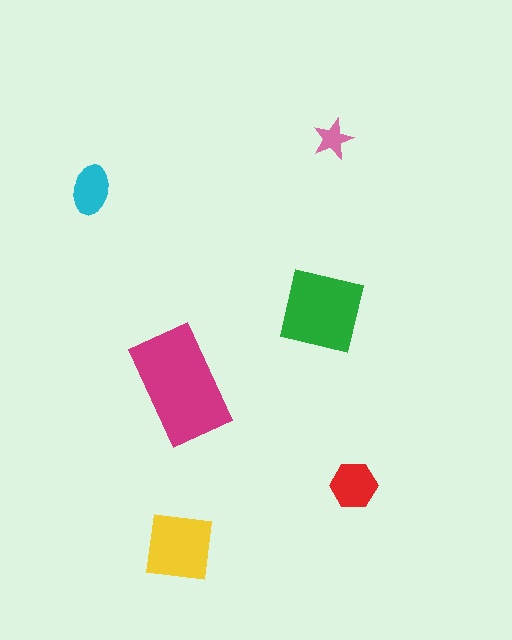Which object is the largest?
The magenta rectangle.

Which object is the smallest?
The pink star.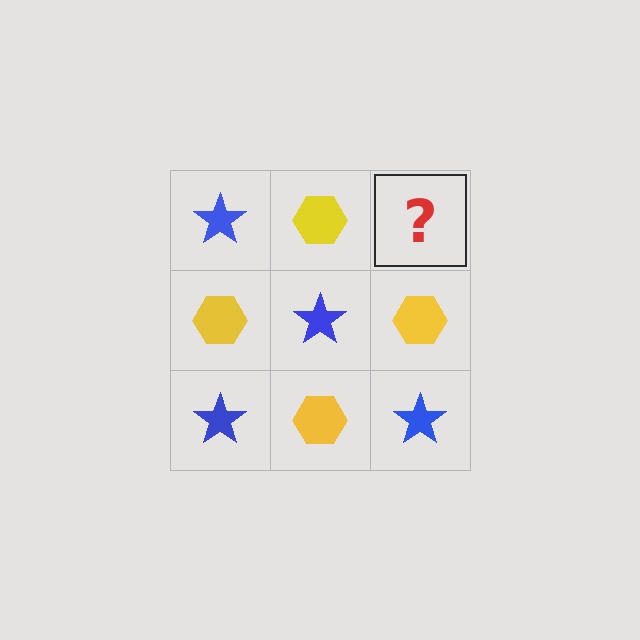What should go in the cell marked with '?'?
The missing cell should contain a blue star.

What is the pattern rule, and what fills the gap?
The rule is that it alternates blue star and yellow hexagon in a checkerboard pattern. The gap should be filled with a blue star.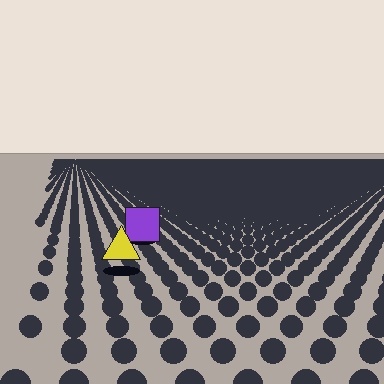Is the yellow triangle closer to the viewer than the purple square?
Yes. The yellow triangle is closer — you can tell from the texture gradient: the ground texture is coarser near it.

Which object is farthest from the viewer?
The purple square is farthest from the viewer. It appears smaller and the ground texture around it is denser.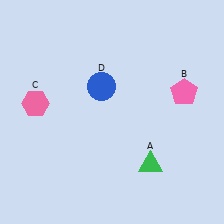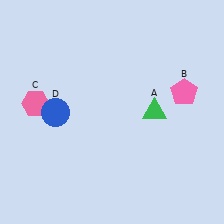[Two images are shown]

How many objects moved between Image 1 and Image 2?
2 objects moved between the two images.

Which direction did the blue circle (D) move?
The blue circle (D) moved left.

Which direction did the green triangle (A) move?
The green triangle (A) moved up.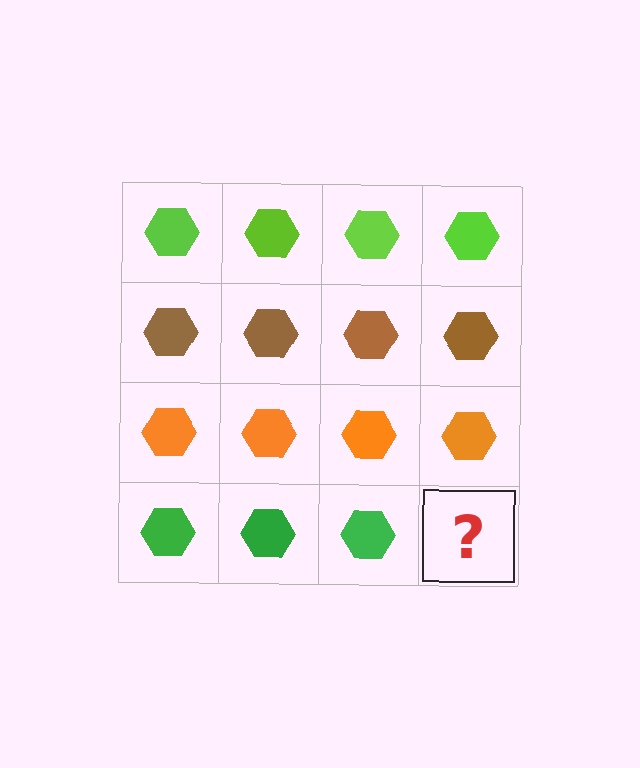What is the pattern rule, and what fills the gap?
The rule is that each row has a consistent color. The gap should be filled with a green hexagon.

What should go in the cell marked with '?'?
The missing cell should contain a green hexagon.